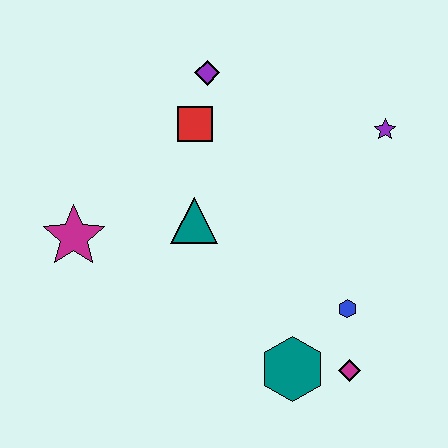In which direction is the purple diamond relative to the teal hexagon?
The purple diamond is above the teal hexagon.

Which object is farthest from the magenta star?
The purple star is farthest from the magenta star.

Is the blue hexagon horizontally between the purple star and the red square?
Yes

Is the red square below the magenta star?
No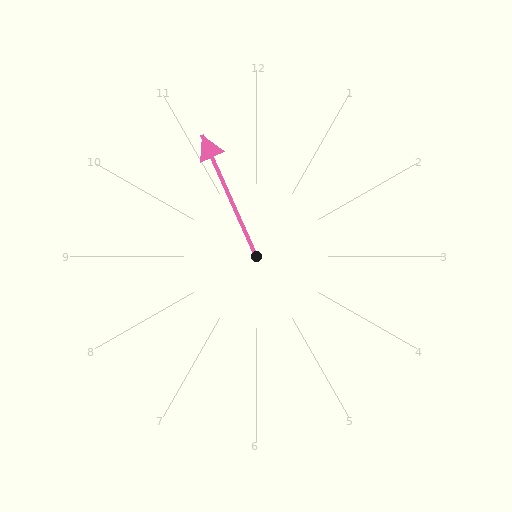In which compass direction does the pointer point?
Northwest.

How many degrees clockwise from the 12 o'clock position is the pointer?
Approximately 336 degrees.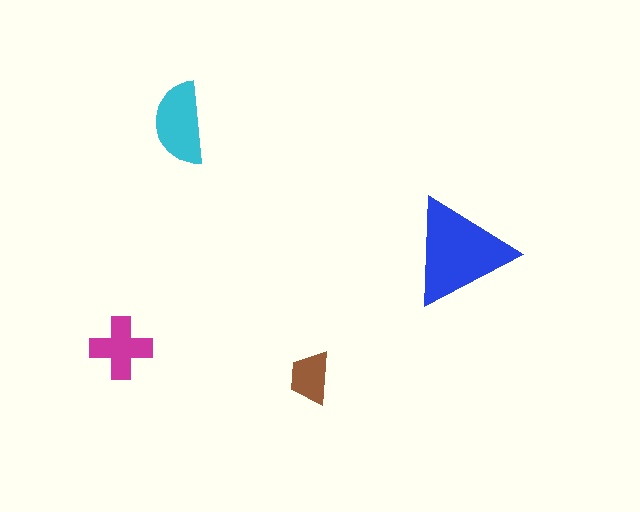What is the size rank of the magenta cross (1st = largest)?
3rd.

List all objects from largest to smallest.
The blue triangle, the cyan semicircle, the magenta cross, the brown trapezoid.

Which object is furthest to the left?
The magenta cross is leftmost.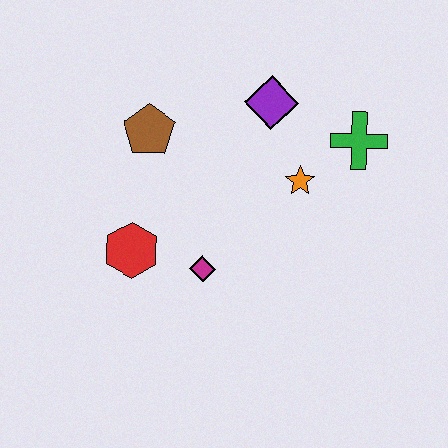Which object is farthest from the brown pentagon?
The green cross is farthest from the brown pentagon.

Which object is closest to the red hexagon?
The magenta diamond is closest to the red hexagon.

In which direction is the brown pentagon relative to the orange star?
The brown pentagon is to the left of the orange star.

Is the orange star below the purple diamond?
Yes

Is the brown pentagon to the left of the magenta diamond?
Yes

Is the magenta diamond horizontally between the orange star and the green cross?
No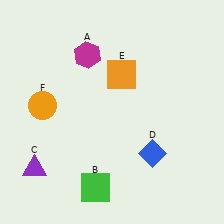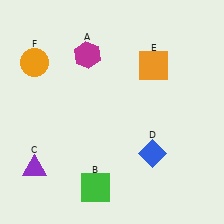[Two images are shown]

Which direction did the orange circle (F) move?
The orange circle (F) moved up.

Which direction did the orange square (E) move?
The orange square (E) moved right.